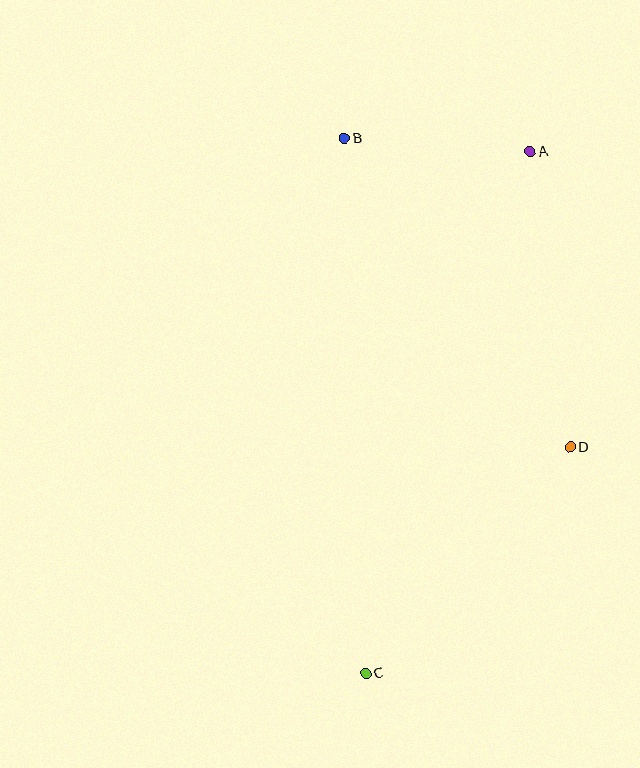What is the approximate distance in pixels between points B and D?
The distance between B and D is approximately 383 pixels.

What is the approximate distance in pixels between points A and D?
The distance between A and D is approximately 298 pixels.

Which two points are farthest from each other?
Points A and C are farthest from each other.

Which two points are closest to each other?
Points A and B are closest to each other.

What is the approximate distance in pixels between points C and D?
The distance between C and D is approximately 305 pixels.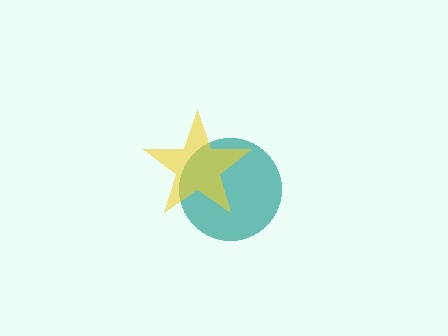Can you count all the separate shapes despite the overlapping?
Yes, there are 2 separate shapes.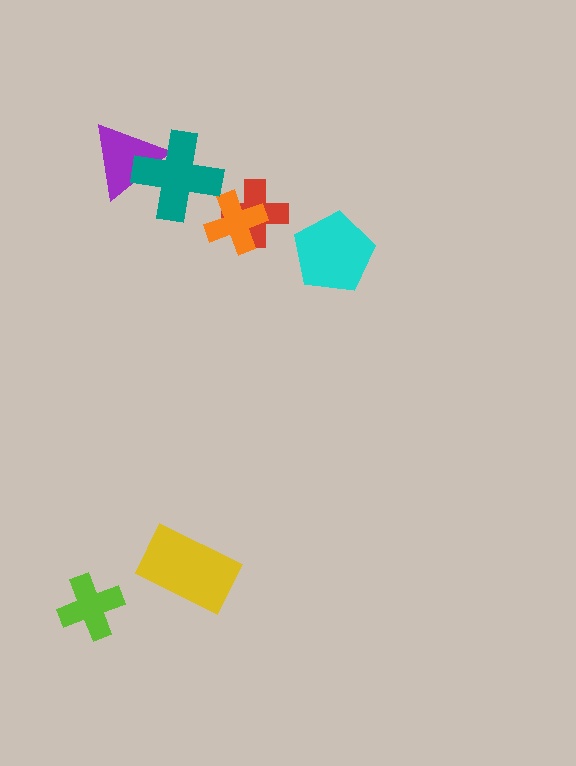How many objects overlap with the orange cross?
1 object overlaps with the orange cross.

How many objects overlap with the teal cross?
1 object overlaps with the teal cross.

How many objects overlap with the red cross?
1 object overlaps with the red cross.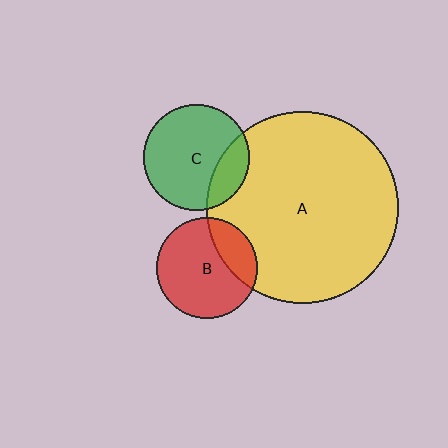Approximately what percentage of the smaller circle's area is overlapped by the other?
Approximately 20%.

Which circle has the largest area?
Circle A (yellow).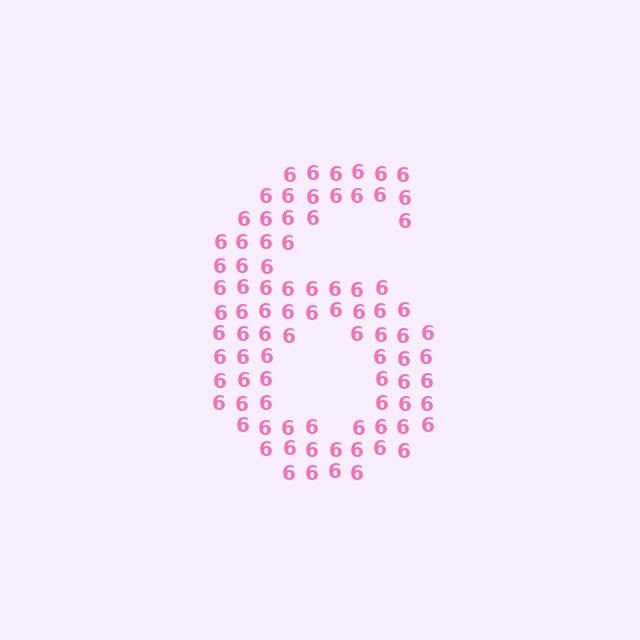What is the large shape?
The large shape is the digit 6.